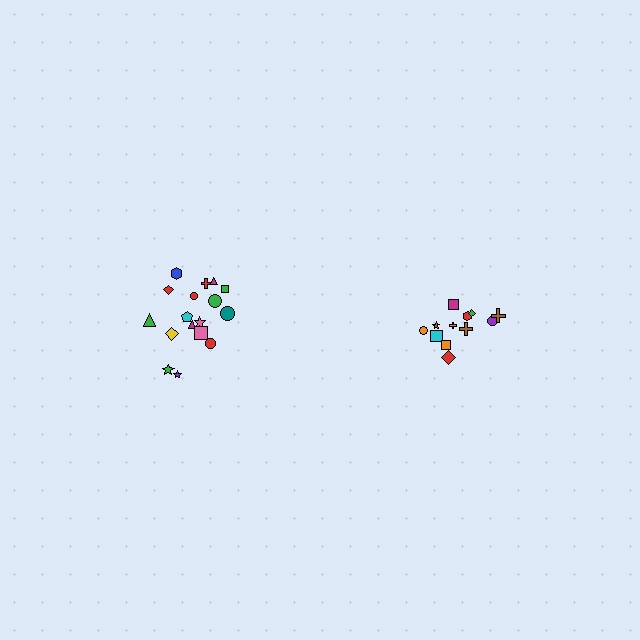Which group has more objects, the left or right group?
The left group.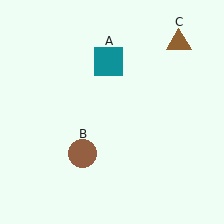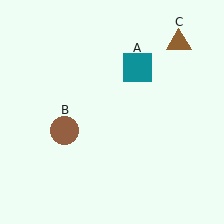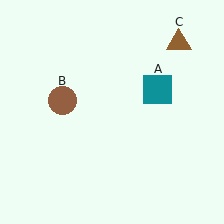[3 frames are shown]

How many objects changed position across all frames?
2 objects changed position: teal square (object A), brown circle (object B).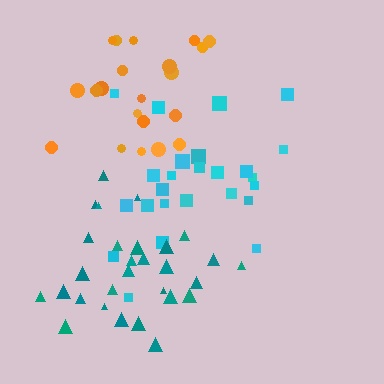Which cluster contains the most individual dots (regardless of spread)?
Teal (29).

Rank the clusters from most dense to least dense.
teal, orange, cyan.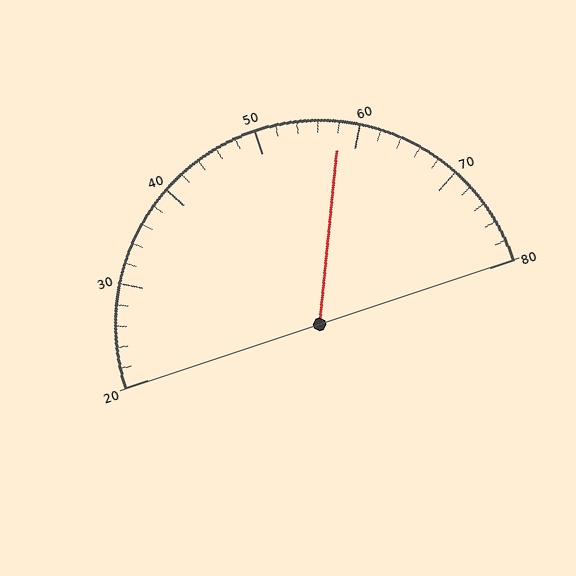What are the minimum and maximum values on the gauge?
The gauge ranges from 20 to 80.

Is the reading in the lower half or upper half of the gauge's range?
The reading is in the upper half of the range (20 to 80).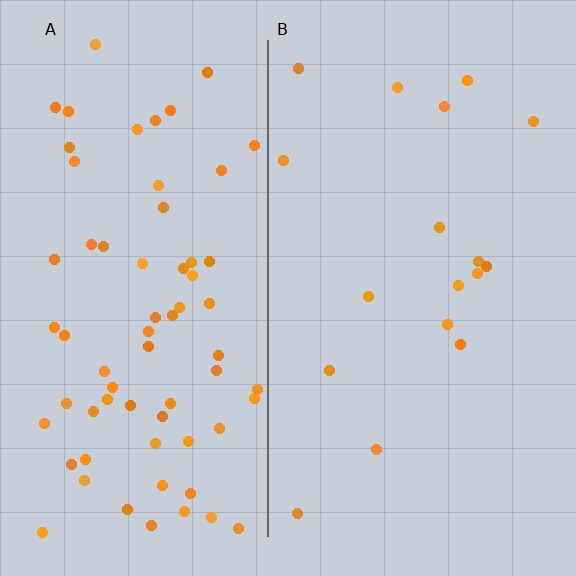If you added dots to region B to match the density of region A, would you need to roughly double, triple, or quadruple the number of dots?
Approximately quadruple.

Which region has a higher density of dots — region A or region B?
A (the left).